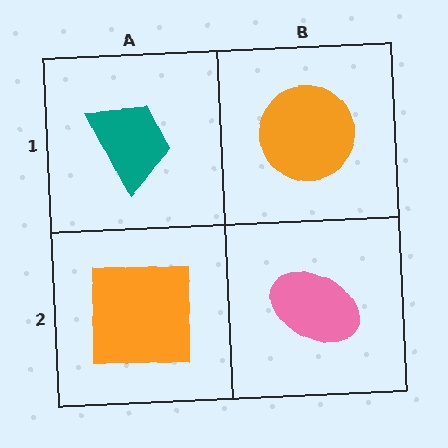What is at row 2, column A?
An orange square.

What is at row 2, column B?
A pink ellipse.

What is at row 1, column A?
A teal trapezoid.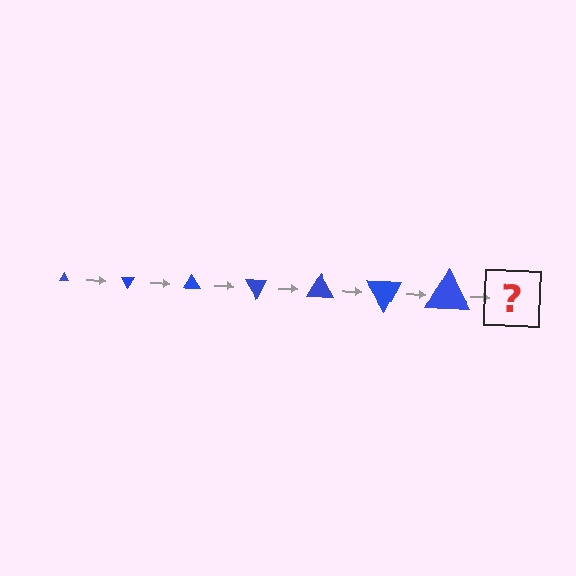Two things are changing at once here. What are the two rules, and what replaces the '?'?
The two rules are that the triangle grows larger each step and it rotates 60 degrees each step. The '?' should be a triangle, larger than the previous one and rotated 420 degrees from the start.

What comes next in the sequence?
The next element should be a triangle, larger than the previous one and rotated 420 degrees from the start.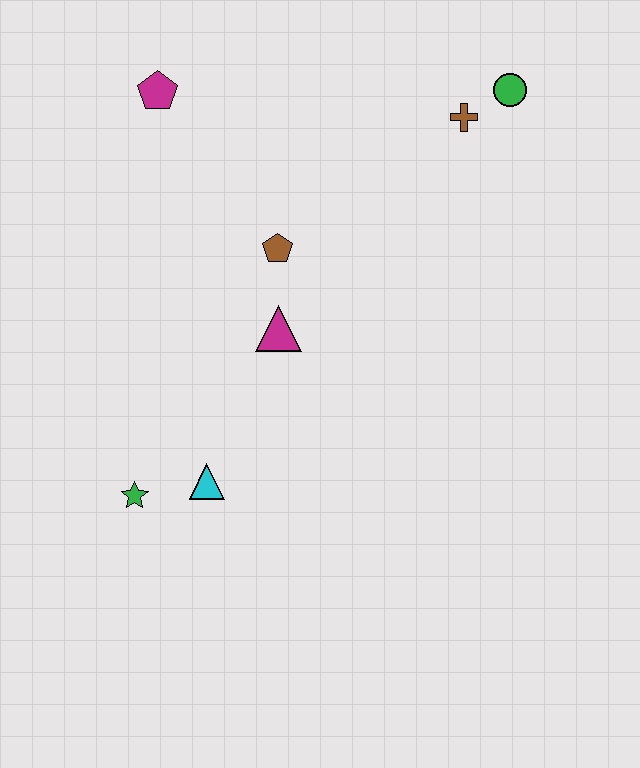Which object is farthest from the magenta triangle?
The green circle is farthest from the magenta triangle.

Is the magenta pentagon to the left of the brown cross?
Yes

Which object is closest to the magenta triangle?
The brown pentagon is closest to the magenta triangle.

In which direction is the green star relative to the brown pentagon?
The green star is below the brown pentagon.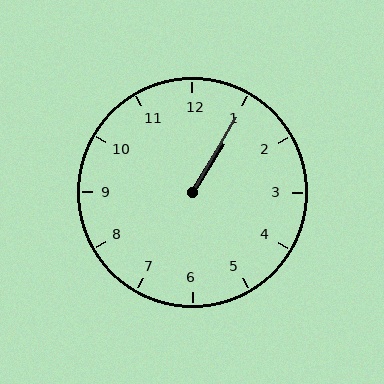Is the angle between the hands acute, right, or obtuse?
It is acute.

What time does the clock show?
1:05.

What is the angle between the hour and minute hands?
Approximately 2 degrees.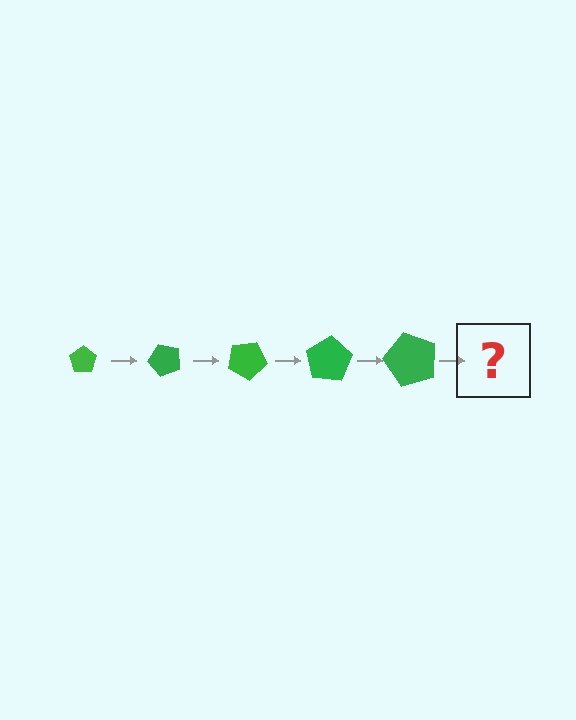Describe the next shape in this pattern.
It should be a pentagon, larger than the previous one and rotated 250 degrees from the start.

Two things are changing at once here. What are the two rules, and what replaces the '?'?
The two rules are that the pentagon grows larger each step and it rotates 50 degrees each step. The '?' should be a pentagon, larger than the previous one and rotated 250 degrees from the start.